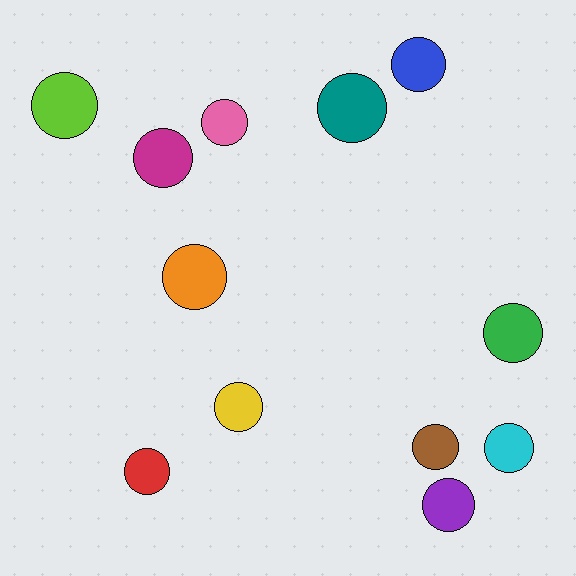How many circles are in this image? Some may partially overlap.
There are 12 circles.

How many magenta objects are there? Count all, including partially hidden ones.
There is 1 magenta object.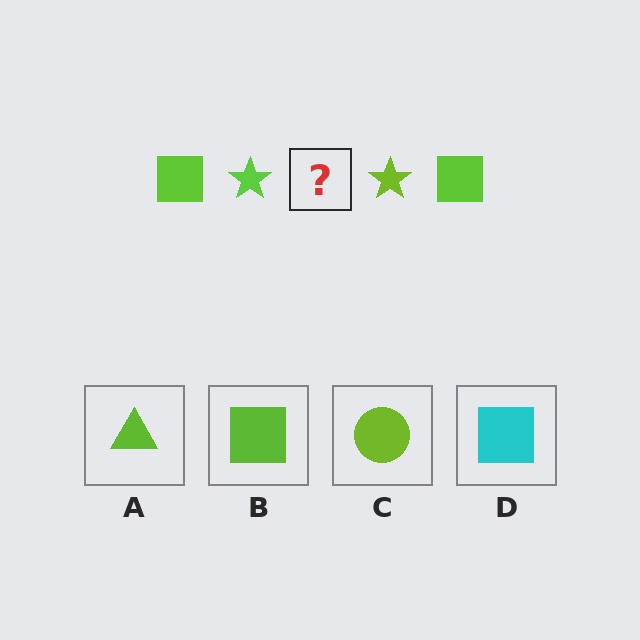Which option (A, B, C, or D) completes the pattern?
B.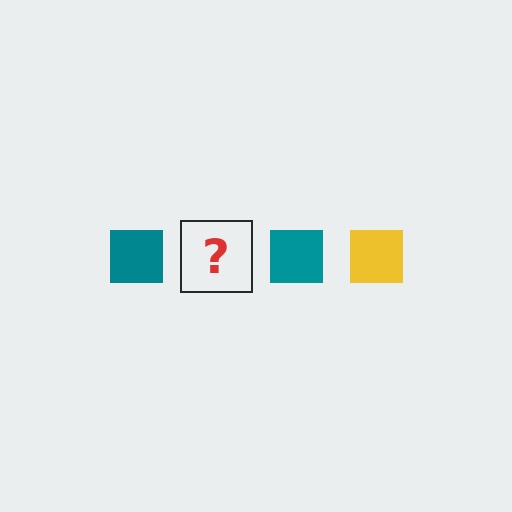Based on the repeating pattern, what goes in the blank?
The blank should be a yellow square.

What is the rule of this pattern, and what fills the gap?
The rule is that the pattern cycles through teal, yellow squares. The gap should be filled with a yellow square.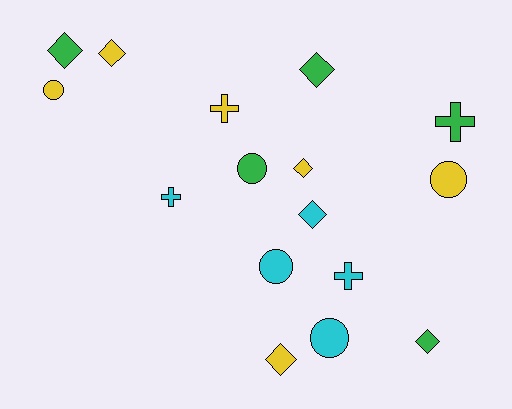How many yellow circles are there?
There are 2 yellow circles.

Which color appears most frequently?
Yellow, with 6 objects.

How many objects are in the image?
There are 16 objects.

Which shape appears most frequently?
Diamond, with 7 objects.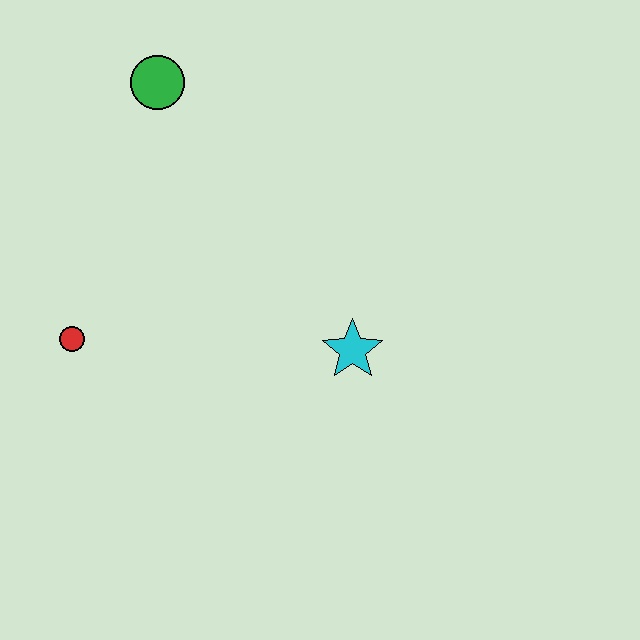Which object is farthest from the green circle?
The cyan star is farthest from the green circle.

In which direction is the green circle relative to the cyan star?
The green circle is above the cyan star.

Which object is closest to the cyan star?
The red circle is closest to the cyan star.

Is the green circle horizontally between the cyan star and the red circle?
Yes